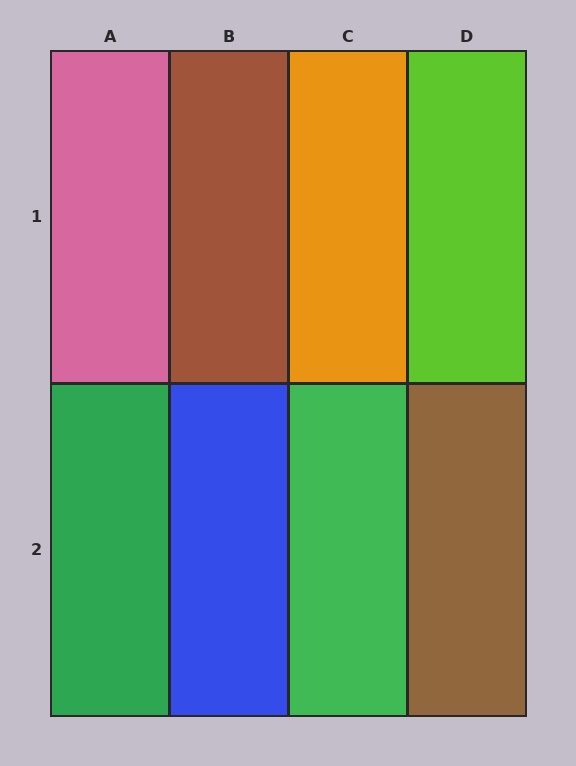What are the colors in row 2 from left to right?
Green, blue, green, brown.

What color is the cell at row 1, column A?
Pink.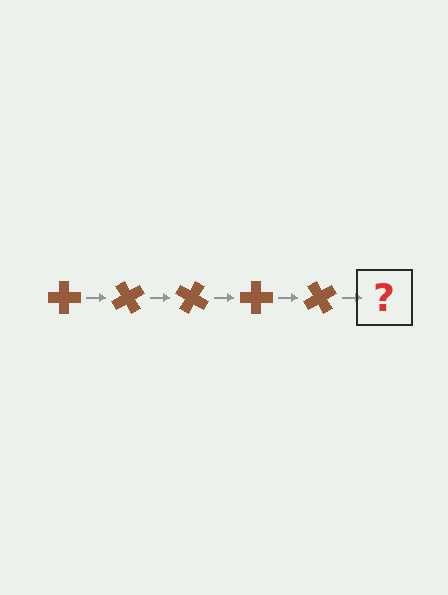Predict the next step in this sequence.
The next step is a brown cross rotated 300 degrees.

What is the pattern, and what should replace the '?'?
The pattern is that the cross rotates 60 degrees each step. The '?' should be a brown cross rotated 300 degrees.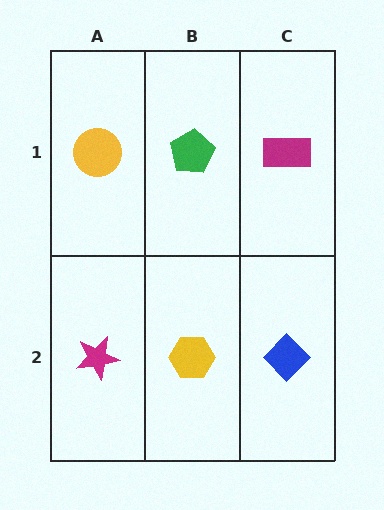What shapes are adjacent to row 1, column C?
A blue diamond (row 2, column C), a green pentagon (row 1, column B).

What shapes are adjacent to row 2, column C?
A magenta rectangle (row 1, column C), a yellow hexagon (row 2, column B).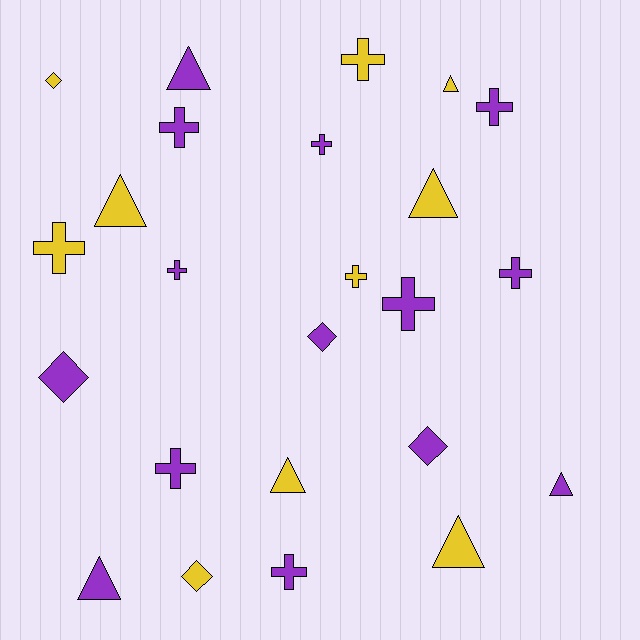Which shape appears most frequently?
Cross, with 11 objects.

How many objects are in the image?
There are 24 objects.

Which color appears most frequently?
Purple, with 14 objects.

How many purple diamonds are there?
There are 3 purple diamonds.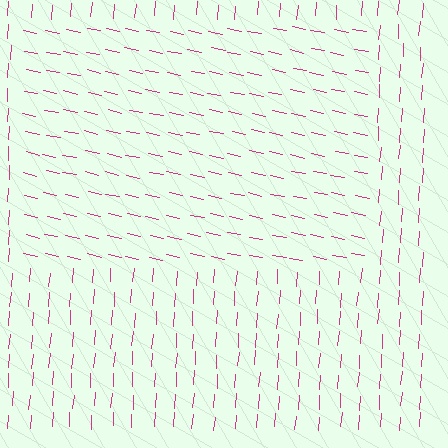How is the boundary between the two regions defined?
The boundary is defined purely by a change in line orientation (approximately 82 degrees difference). All lines are the same color and thickness.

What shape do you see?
I see a rectangle.